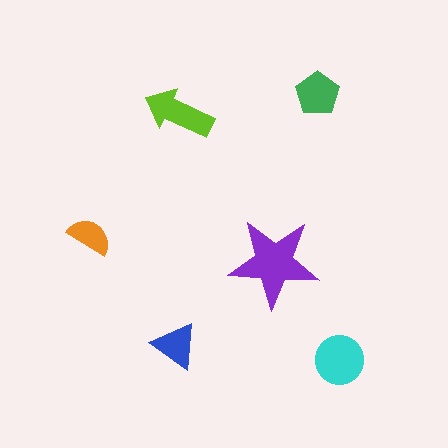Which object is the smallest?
The orange semicircle.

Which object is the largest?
The purple star.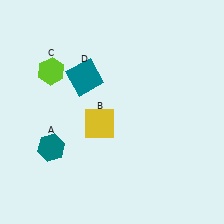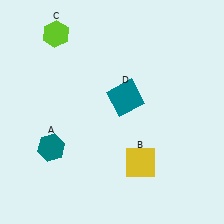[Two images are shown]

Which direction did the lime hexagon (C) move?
The lime hexagon (C) moved up.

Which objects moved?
The objects that moved are: the yellow square (B), the lime hexagon (C), the teal square (D).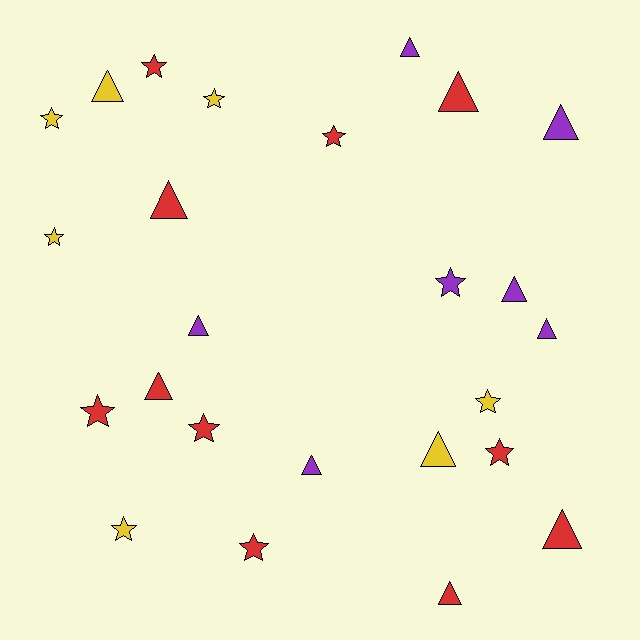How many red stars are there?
There are 6 red stars.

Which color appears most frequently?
Red, with 11 objects.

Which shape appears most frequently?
Triangle, with 13 objects.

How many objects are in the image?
There are 25 objects.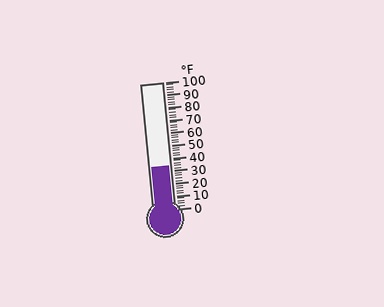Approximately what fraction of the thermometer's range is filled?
The thermometer is filled to approximately 35% of its range.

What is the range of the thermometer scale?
The thermometer scale ranges from 0°F to 100°F.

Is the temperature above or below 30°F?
The temperature is above 30°F.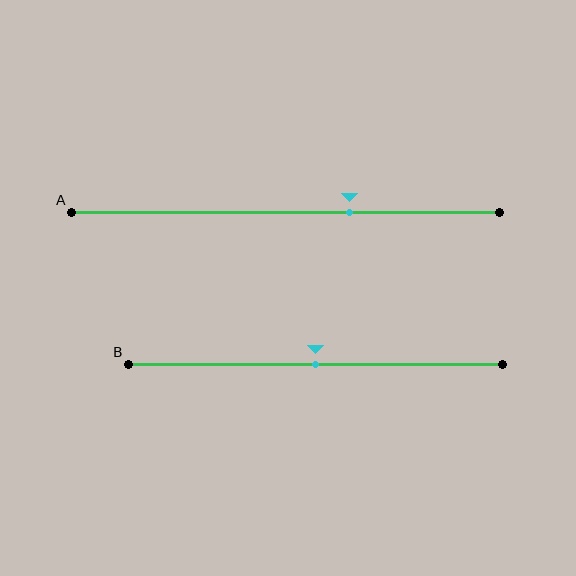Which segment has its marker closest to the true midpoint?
Segment B has its marker closest to the true midpoint.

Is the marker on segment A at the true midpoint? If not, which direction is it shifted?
No, the marker on segment A is shifted to the right by about 15% of the segment length.